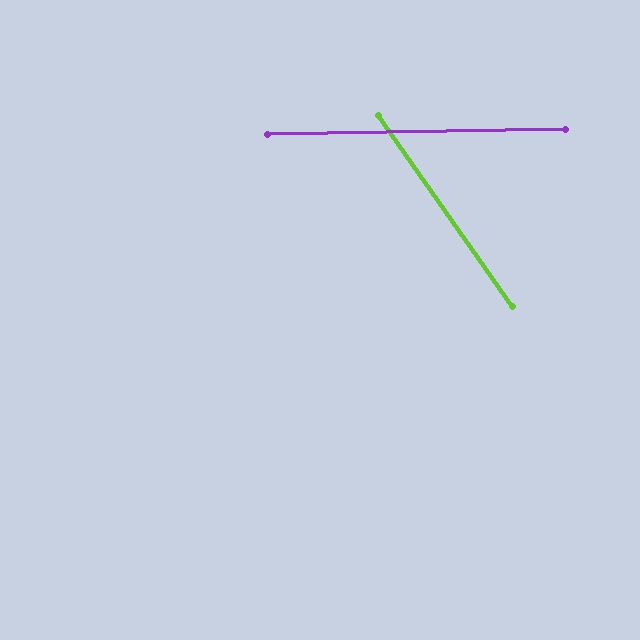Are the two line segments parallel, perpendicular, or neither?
Neither parallel nor perpendicular — they differ by about 56°.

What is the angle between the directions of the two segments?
Approximately 56 degrees.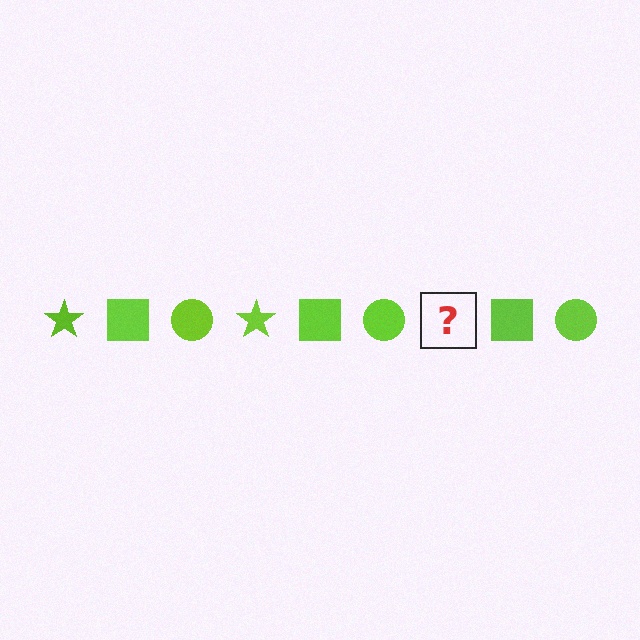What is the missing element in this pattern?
The missing element is a lime star.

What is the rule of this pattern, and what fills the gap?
The rule is that the pattern cycles through star, square, circle shapes in lime. The gap should be filled with a lime star.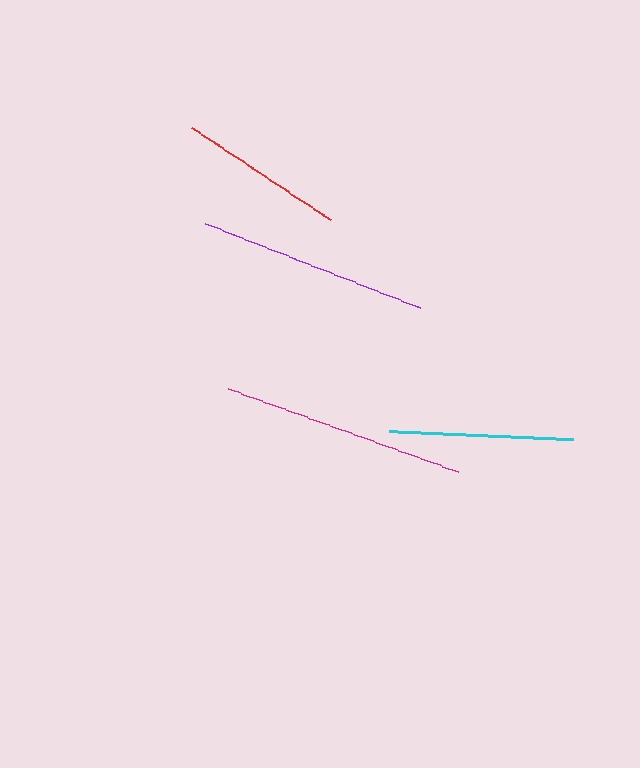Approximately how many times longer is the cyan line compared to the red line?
The cyan line is approximately 1.1 times the length of the red line.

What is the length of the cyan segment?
The cyan segment is approximately 184 pixels long.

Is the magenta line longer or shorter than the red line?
The magenta line is longer than the red line.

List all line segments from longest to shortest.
From longest to shortest: magenta, purple, cyan, red.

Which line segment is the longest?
The magenta line is the longest at approximately 244 pixels.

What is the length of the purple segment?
The purple segment is approximately 231 pixels long.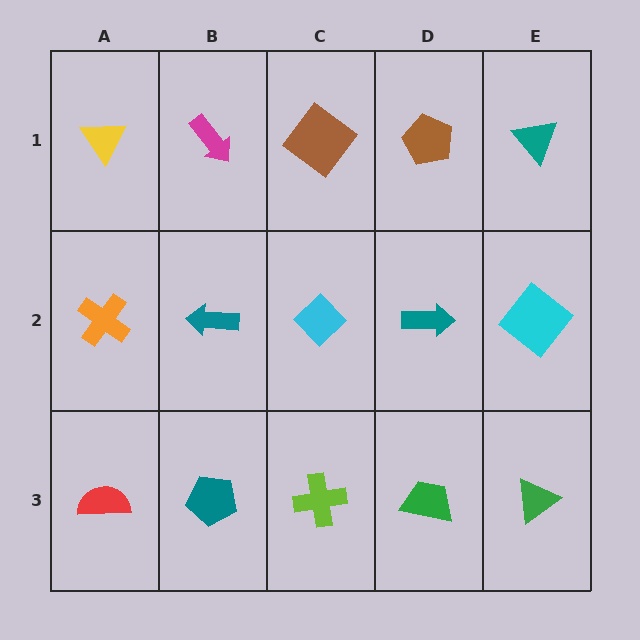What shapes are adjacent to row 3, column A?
An orange cross (row 2, column A), a teal pentagon (row 3, column B).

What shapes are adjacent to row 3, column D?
A teal arrow (row 2, column D), a lime cross (row 3, column C), a green triangle (row 3, column E).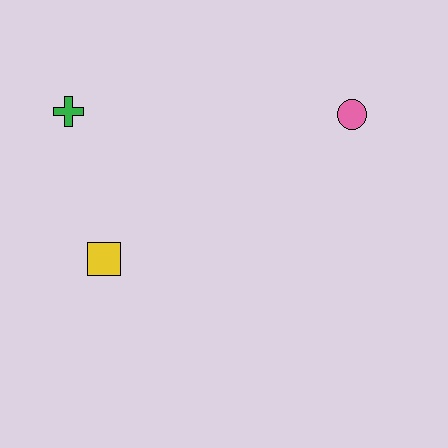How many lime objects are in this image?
There are no lime objects.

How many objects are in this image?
There are 3 objects.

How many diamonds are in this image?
There are no diamonds.